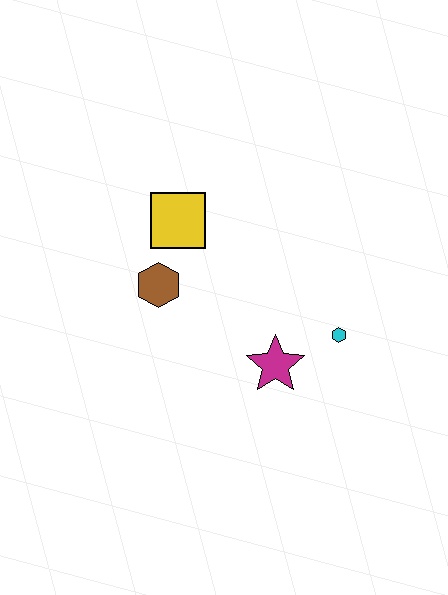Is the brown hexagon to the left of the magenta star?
Yes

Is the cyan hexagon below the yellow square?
Yes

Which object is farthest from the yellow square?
The cyan hexagon is farthest from the yellow square.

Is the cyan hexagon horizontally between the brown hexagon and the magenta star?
No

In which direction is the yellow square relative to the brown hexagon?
The yellow square is above the brown hexagon.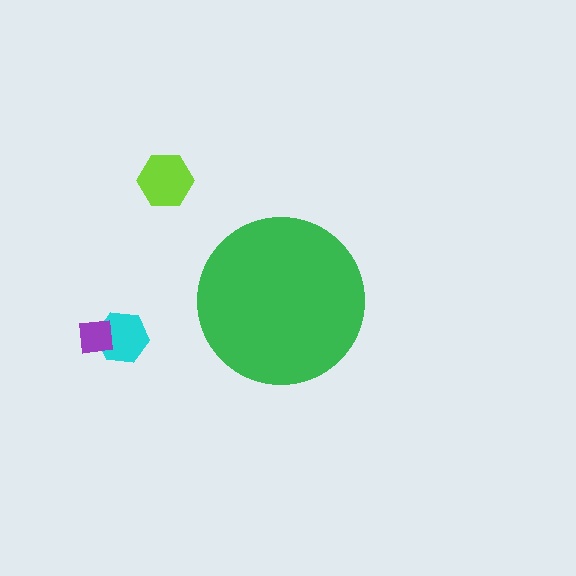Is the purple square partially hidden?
No, the purple square is fully visible.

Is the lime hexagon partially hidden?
No, the lime hexagon is fully visible.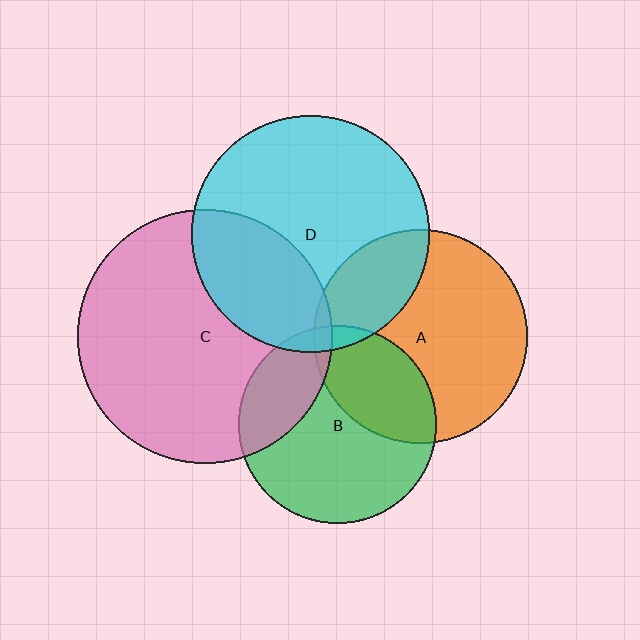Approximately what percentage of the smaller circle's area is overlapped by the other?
Approximately 25%.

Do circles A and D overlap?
Yes.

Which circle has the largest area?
Circle C (pink).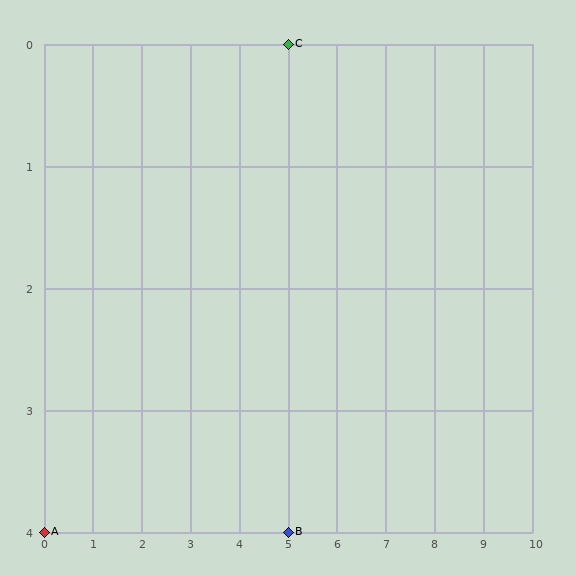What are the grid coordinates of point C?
Point C is at grid coordinates (5, 0).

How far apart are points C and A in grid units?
Points C and A are 5 columns and 4 rows apart (about 6.4 grid units diagonally).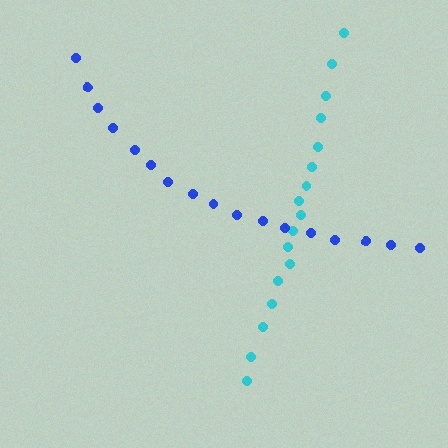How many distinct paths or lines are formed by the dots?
There are 2 distinct paths.